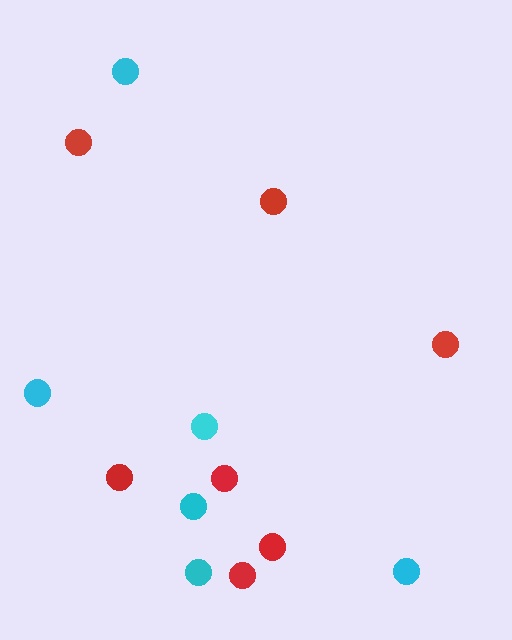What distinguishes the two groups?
There are 2 groups: one group of red circles (7) and one group of cyan circles (6).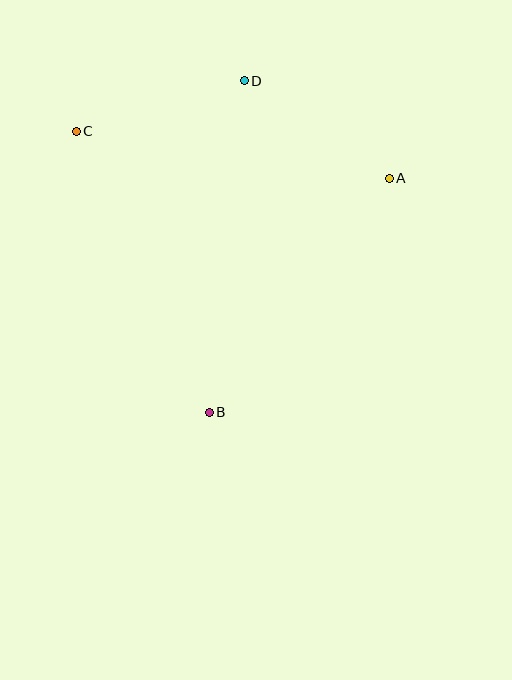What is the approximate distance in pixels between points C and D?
The distance between C and D is approximately 176 pixels.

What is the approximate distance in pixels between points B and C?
The distance between B and C is approximately 311 pixels.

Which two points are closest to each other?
Points A and D are closest to each other.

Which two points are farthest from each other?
Points B and D are farthest from each other.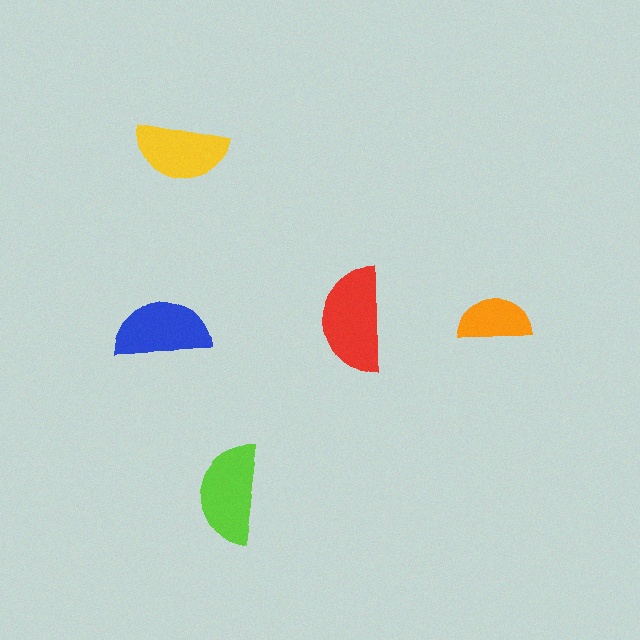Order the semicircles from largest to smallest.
the red one, the lime one, the blue one, the yellow one, the orange one.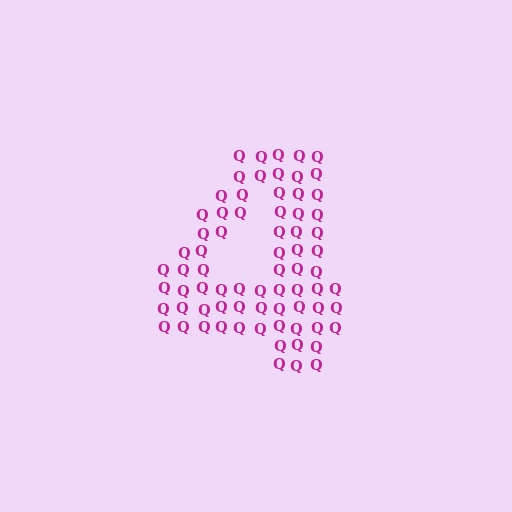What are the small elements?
The small elements are letter Q's.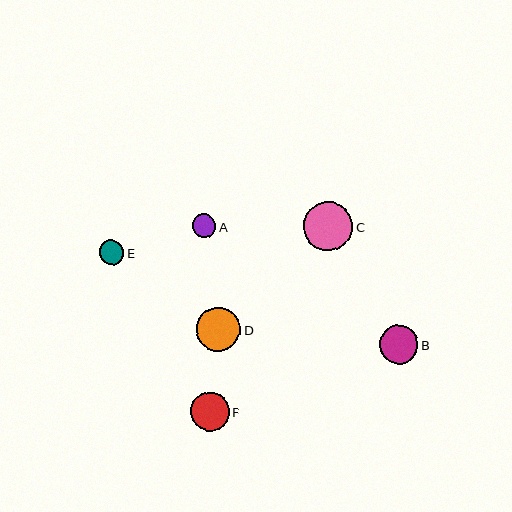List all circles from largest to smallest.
From largest to smallest: C, D, F, B, E, A.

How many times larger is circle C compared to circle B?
Circle C is approximately 1.3 times the size of circle B.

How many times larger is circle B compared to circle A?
Circle B is approximately 1.7 times the size of circle A.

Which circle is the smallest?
Circle A is the smallest with a size of approximately 23 pixels.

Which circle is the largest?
Circle C is the largest with a size of approximately 49 pixels.